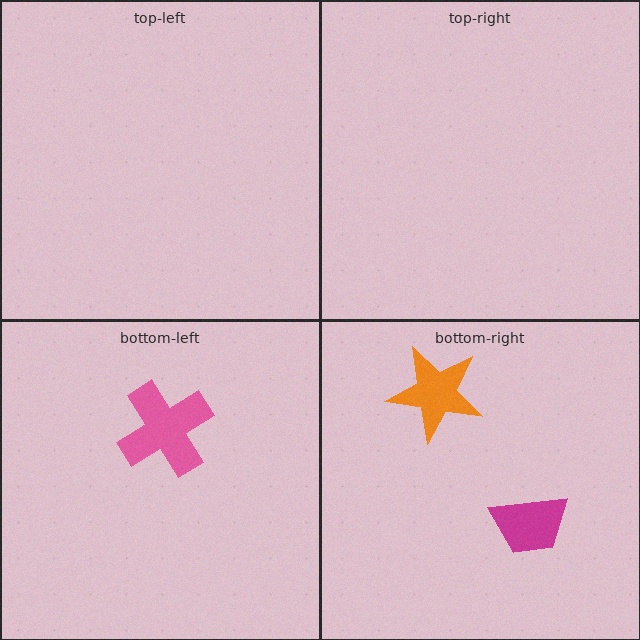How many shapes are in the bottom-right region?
2.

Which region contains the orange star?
The bottom-right region.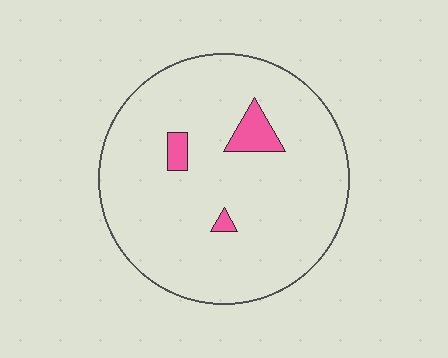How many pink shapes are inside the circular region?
3.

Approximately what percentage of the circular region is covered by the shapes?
Approximately 5%.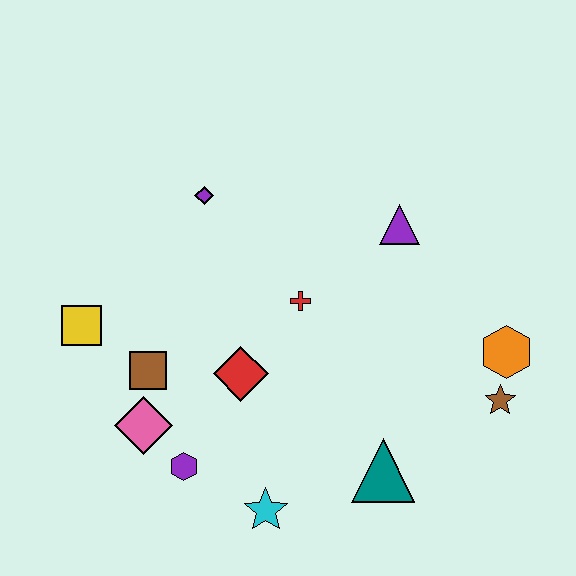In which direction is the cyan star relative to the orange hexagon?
The cyan star is to the left of the orange hexagon.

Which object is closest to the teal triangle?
The cyan star is closest to the teal triangle.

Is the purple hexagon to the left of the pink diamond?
No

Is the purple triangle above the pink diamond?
Yes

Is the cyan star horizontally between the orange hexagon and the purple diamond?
Yes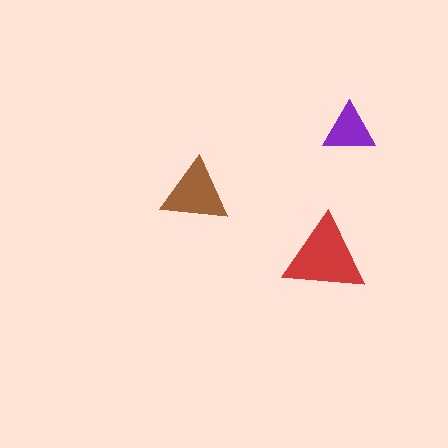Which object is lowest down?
The red triangle is bottommost.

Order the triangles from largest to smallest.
the red one, the brown one, the purple one.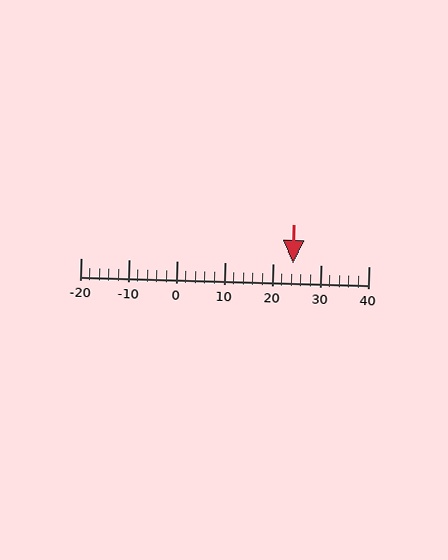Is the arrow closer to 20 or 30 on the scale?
The arrow is closer to 20.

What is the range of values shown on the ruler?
The ruler shows values from -20 to 40.